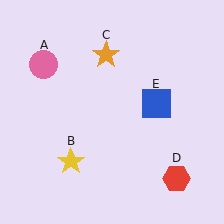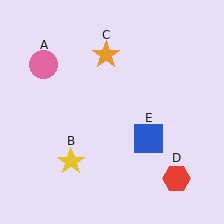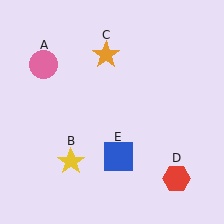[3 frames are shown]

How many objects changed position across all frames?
1 object changed position: blue square (object E).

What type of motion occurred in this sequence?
The blue square (object E) rotated clockwise around the center of the scene.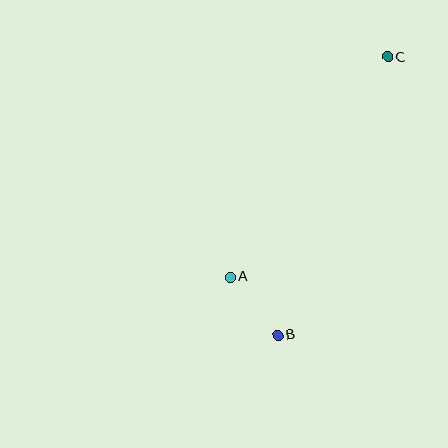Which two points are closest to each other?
Points A and B are closest to each other.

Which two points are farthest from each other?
Points B and C are farthest from each other.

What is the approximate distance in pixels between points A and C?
The distance between A and C is approximately 270 pixels.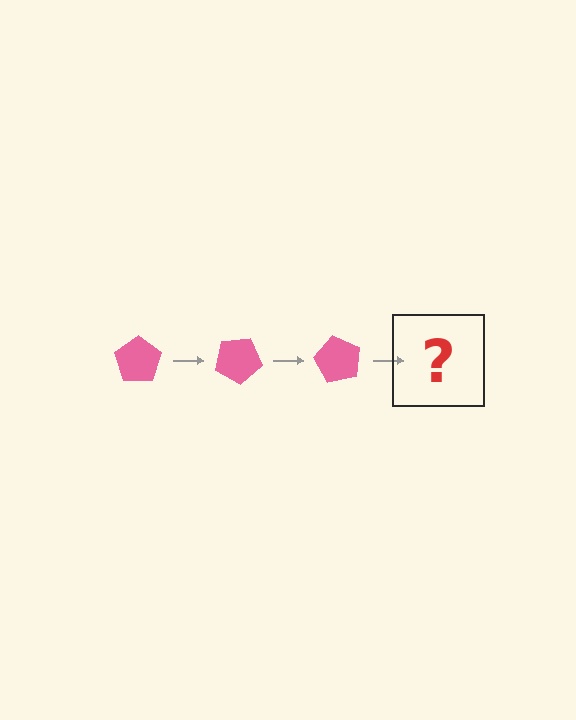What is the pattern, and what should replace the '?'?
The pattern is that the pentagon rotates 30 degrees each step. The '?' should be a pink pentagon rotated 90 degrees.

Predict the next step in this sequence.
The next step is a pink pentagon rotated 90 degrees.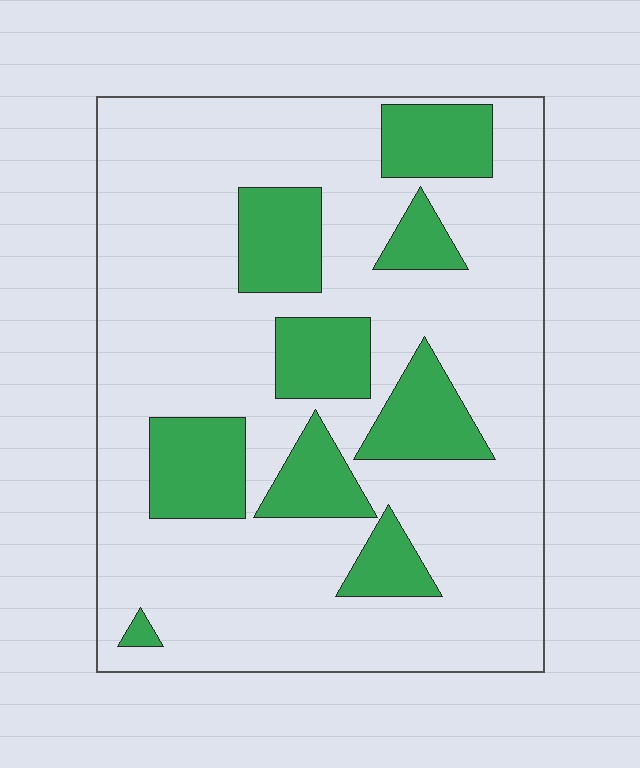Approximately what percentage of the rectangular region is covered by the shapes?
Approximately 25%.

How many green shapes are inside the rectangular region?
9.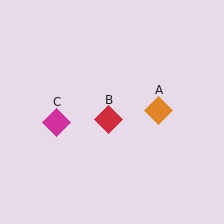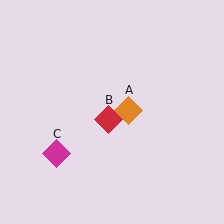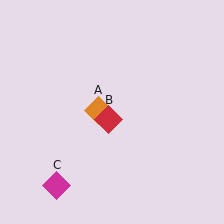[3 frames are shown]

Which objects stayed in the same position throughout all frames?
Red diamond (object B) remained stationary.